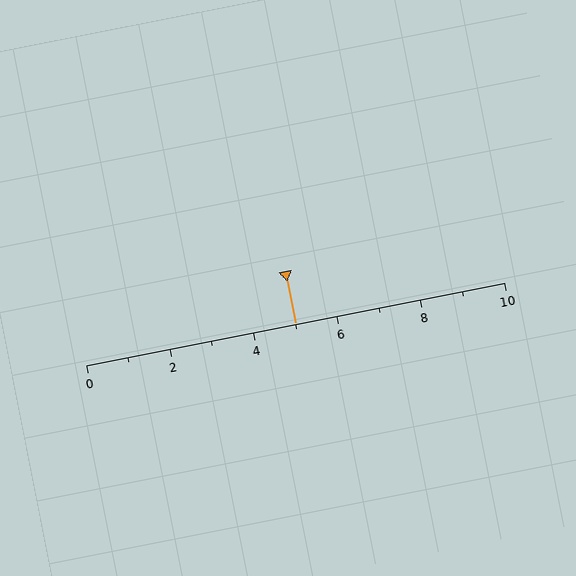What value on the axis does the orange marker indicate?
The marker indicates approximately 5.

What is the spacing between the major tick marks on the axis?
The major ticks are spaced 2 apart.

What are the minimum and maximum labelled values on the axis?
The axis runs from 0 to 10.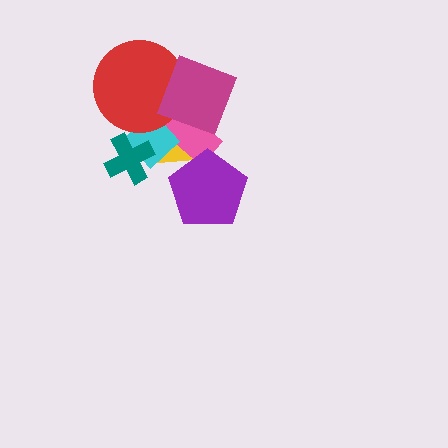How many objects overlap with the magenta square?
3 objects overlap with the magenta square.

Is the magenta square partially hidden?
No, no other shape covers it.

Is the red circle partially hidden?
Yes, it is partially covered by another shape.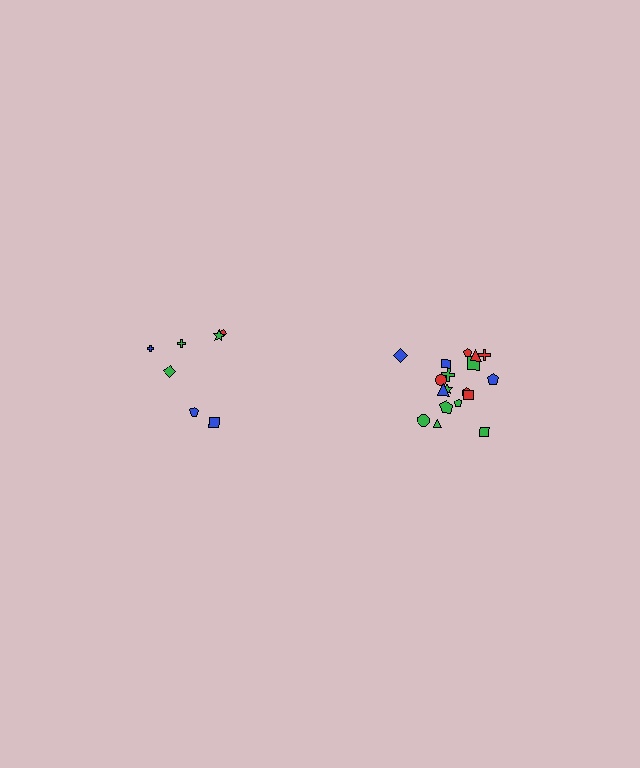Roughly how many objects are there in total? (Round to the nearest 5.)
Roughly 25 objects in total.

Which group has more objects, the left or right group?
The right group.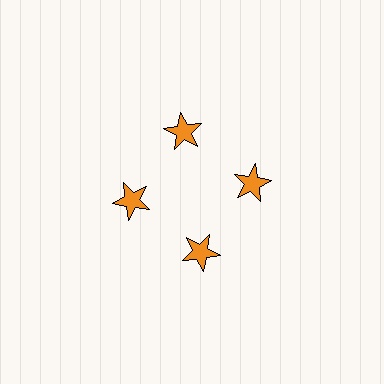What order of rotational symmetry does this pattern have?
This pattern has 4-fold rotational symmetry.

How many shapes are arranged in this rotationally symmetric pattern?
There are 4 shapes, arranged in 4 groups of 1.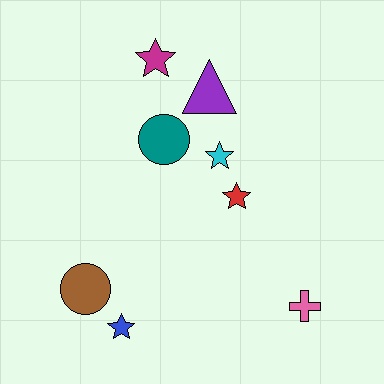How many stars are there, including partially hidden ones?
There are 4 stars.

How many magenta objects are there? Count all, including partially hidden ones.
There is 1 magenta object.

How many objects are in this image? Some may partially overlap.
There are 8 objects.